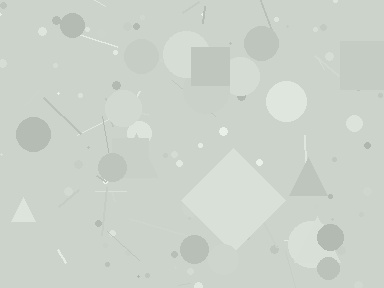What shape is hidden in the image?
A diamond is hidden in the image.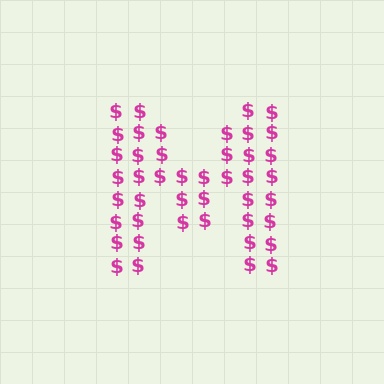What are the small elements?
The small elements are dollar signs.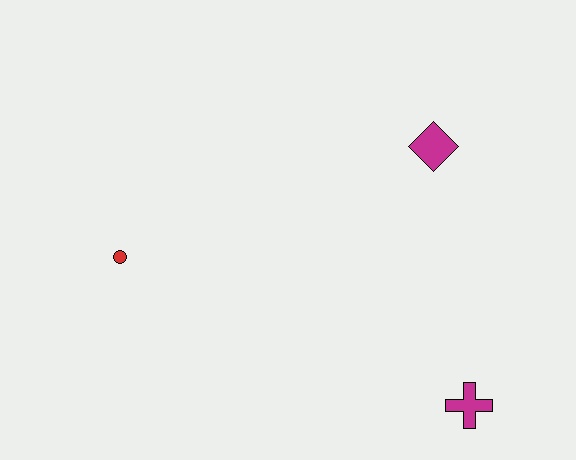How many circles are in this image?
There is 1 circle.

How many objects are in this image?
There are 3 objects.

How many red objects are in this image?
There is 1 red object.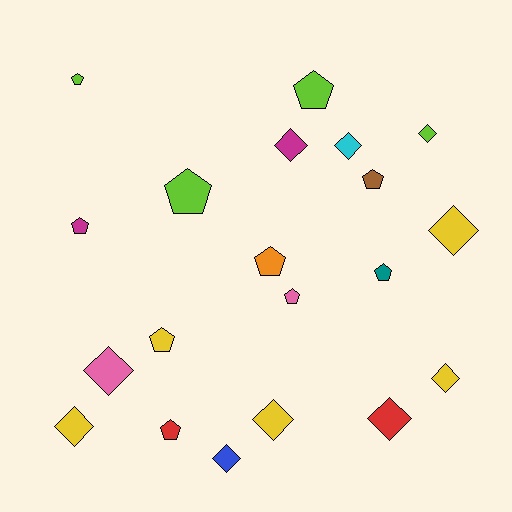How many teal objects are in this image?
There is 1 teal object.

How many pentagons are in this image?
There are 10 pentagons.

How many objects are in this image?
There are 20 objects.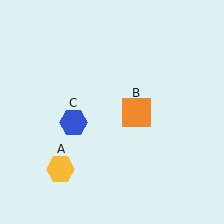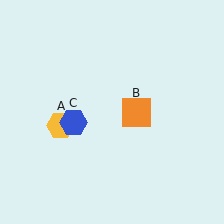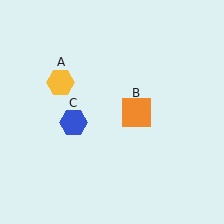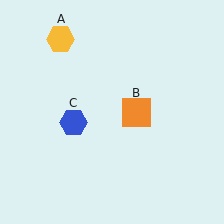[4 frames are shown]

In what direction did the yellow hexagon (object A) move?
The yellow hexagon (object A) moved up.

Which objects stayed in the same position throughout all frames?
Orange square (object B) and blue hexagon (object C) remained stationary.